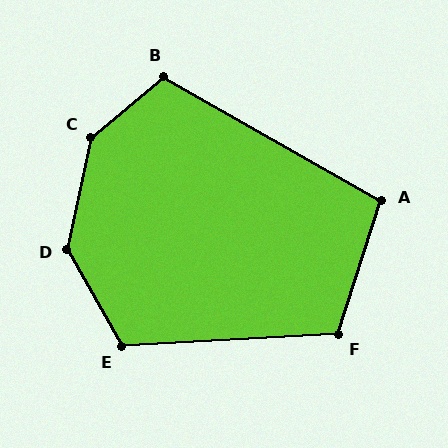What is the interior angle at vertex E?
Approximately 117 degrees (obtuse).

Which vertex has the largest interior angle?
C, at approximately 141 degrees.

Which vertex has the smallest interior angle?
A, at approximately 102 degrees.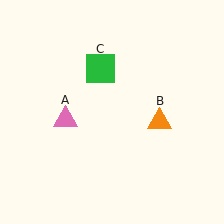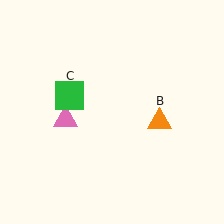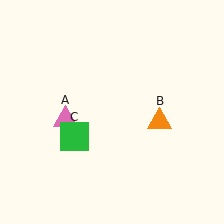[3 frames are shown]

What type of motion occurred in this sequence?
The green square (object C) rotated counterclockwise around the center of the scene.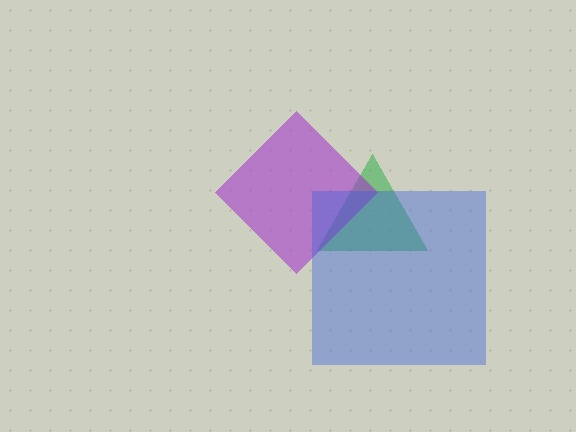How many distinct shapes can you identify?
There are 3 distinct shapes: a green triangle, a purple diamond, a blue square.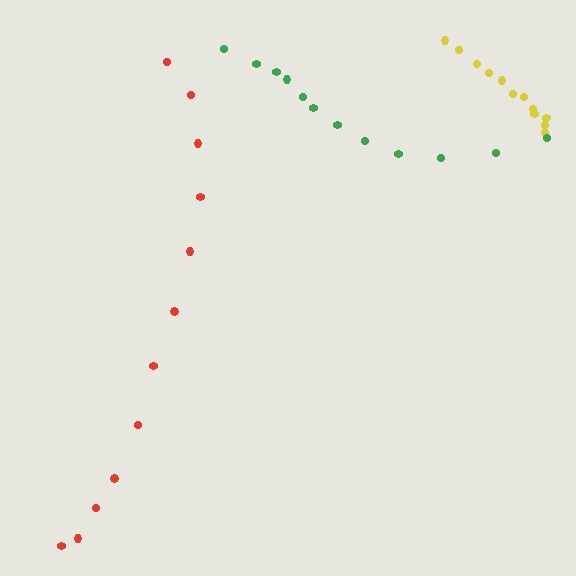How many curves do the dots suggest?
There are 3 distinct paths.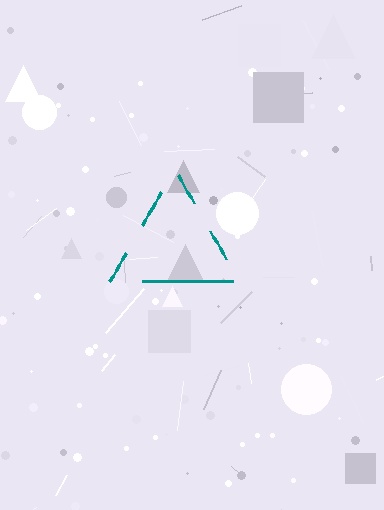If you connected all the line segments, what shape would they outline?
They would outline a triangle.